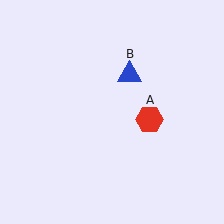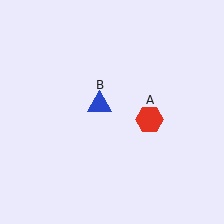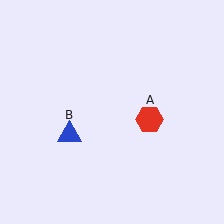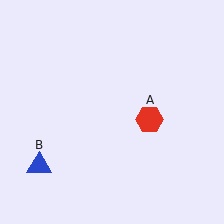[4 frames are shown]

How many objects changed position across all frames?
1 object changed position: blue triangle (object B).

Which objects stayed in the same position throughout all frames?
Red hexagon (object A) remained stationary.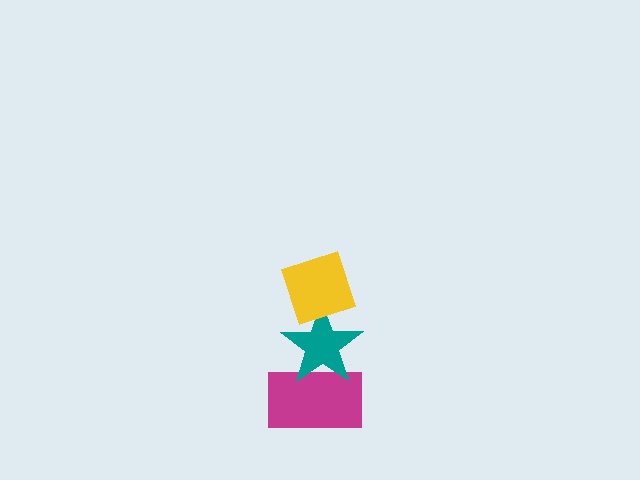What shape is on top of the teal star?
The yellow diamond is on top of the teal star.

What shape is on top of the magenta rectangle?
The teal star is on top of the magenta rectangle.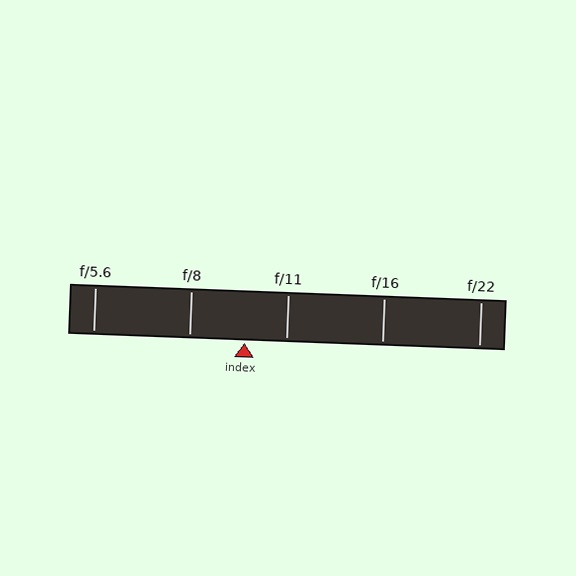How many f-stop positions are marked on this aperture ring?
There are 5 f-stop positions marked.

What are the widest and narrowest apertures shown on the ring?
The widest aperture shown is f/5.6 and the narrowest is f/22.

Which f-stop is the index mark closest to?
The index mark is closest to f/11.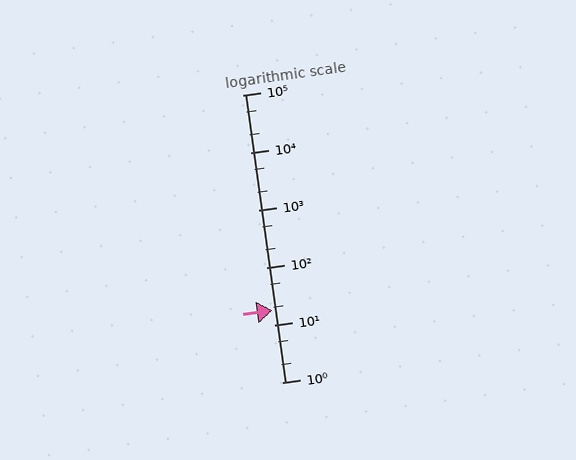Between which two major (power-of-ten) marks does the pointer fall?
The pointer is between 10 and 100.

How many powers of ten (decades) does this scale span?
The scale spans 5 decades, from 1 to 100000.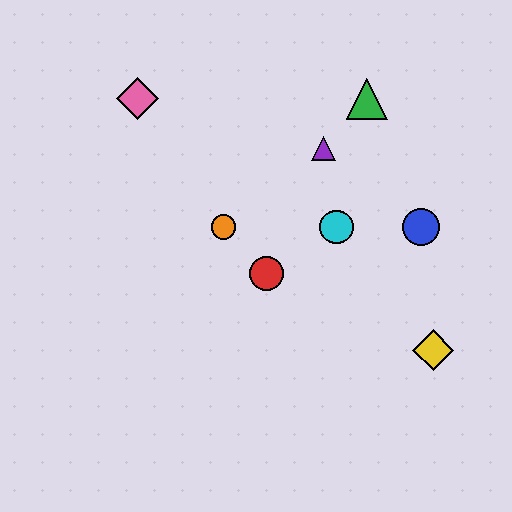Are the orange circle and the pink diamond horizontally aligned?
No, the orange circle is at y≈227 and the pink diamond is at y≈98.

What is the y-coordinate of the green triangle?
The green triangle is at y≈99.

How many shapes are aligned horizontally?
3 shapes (the blue circle, the orange circle, the cyan circle) are aligned horizontally.